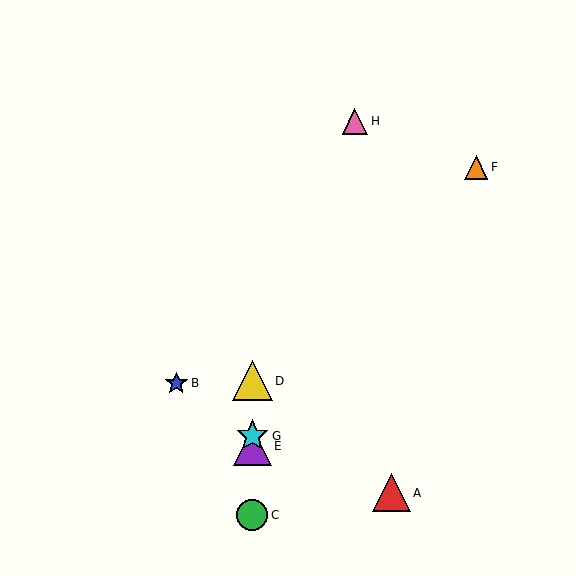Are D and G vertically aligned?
Yes, both are at x≈252.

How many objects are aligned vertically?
4 objects (C, D, E, G) are aligned vertically.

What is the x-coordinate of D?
Object D is at x≈252.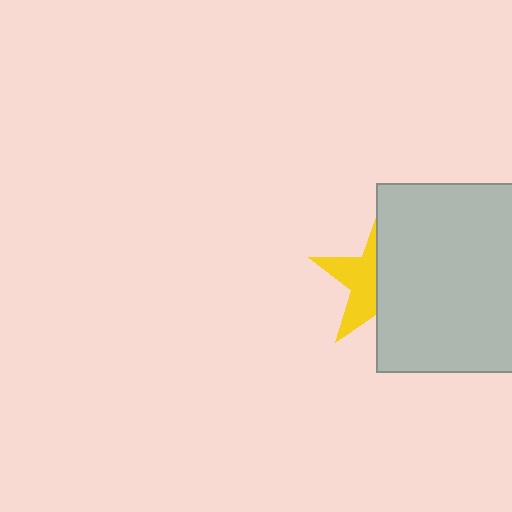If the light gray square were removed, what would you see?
You would see the complete yellow star.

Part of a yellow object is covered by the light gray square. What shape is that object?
It is a star.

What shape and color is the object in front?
The object in front is a light gray square.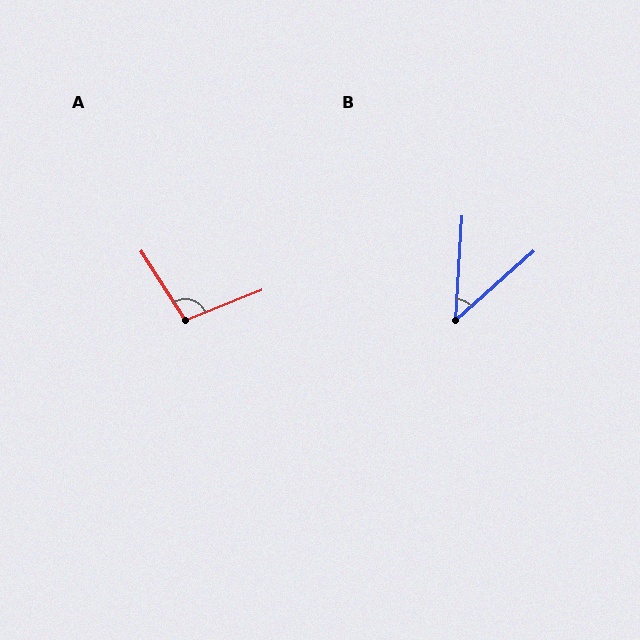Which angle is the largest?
A, at approximately 101 degrees.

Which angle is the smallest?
B, at approximately 45 degrees.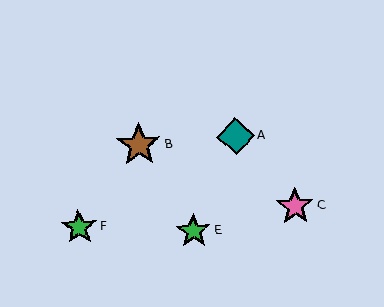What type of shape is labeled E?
Shape E is a green star.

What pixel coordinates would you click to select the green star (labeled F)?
Click at (79, 227) to select the green star F.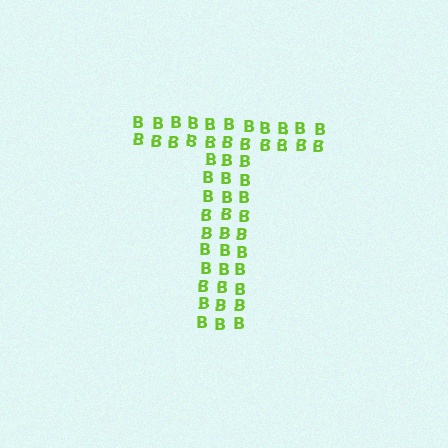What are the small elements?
The small elements are letter B's.